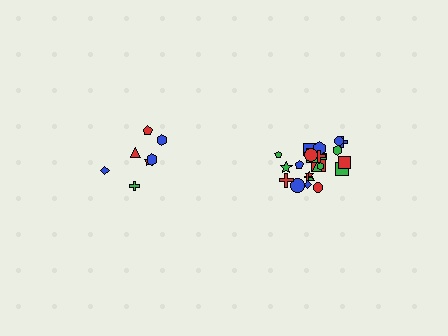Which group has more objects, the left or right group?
The right group.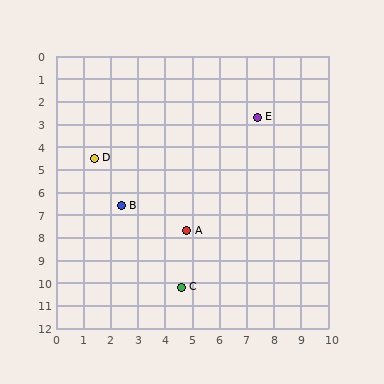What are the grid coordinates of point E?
Point E is at approximately (7.4, 2.7).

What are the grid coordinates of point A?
Point A is at approximately (4.8, 7.7).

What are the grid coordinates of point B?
Point B is at approximately (2.4, 6.6).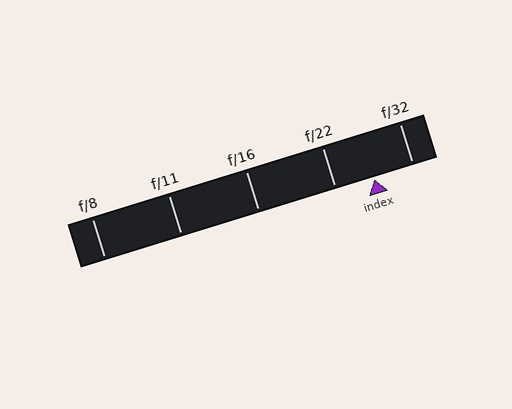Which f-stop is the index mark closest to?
The index mark is closest to f/22.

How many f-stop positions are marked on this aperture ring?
There are 5 f-stop positions marked.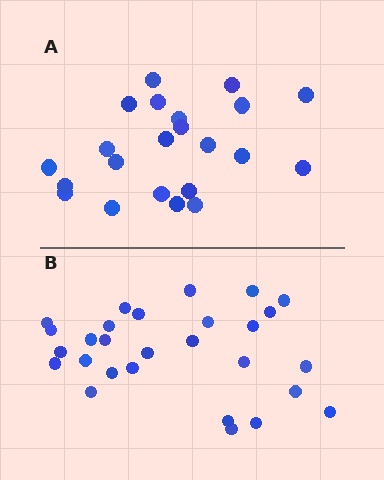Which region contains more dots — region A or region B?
Region B (the bottom region) has more dots.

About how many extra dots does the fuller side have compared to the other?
Region B has about 6 more dots than region A.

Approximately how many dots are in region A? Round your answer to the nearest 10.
About 20 dots. (The exact count is 22, which rounds to 20.)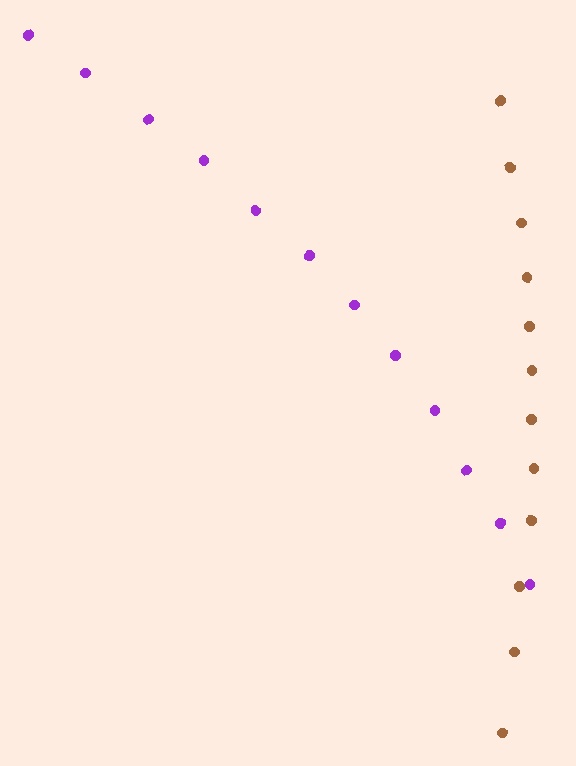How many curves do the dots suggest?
There are 2 distinct paths.